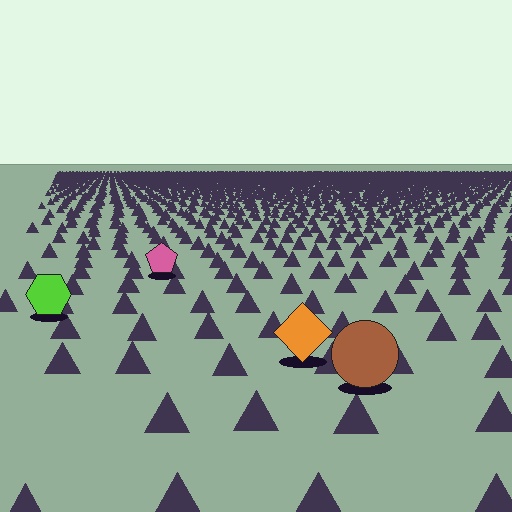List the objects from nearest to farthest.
From nearest to farthest: the brown circle, the orange diamond, the lime hexagon, the pink pentagon.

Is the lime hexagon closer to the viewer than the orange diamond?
No. The orange diamond is closer — you can tell from the texture gradient: the ground texture is coarser near it.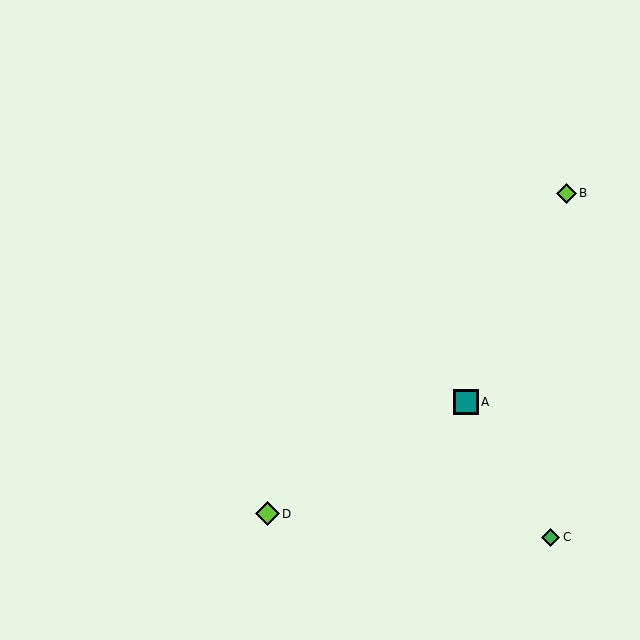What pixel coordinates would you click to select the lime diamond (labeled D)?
Click at (268, 514) to select the lime diamond D.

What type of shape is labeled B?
Shape B is a lime diamond.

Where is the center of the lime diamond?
The center of the lime diamond is at (567, 193).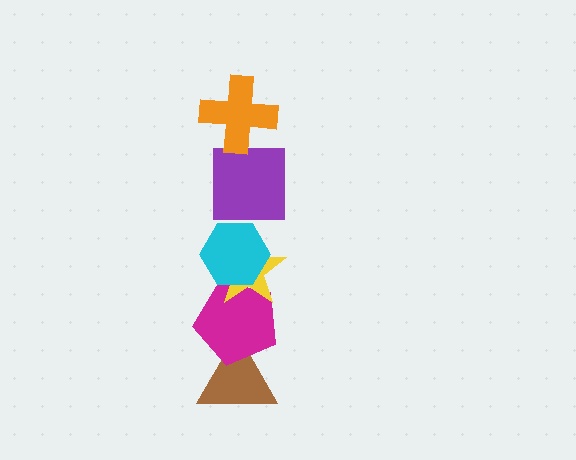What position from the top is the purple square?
The purple square is 2nd from the top.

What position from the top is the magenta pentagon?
The magenta pentagon is 5th from the top.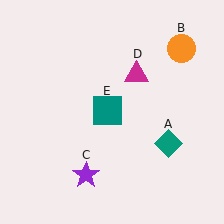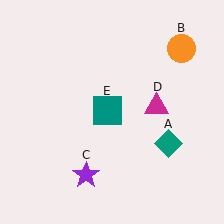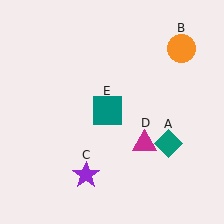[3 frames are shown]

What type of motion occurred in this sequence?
The magenta triangle (object D) rotated clockwise around the center of the scene.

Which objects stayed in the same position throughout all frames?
Teal diamond (object A) and orange circle (object B) and purple star (object C) and teal square (object E) remained stationary.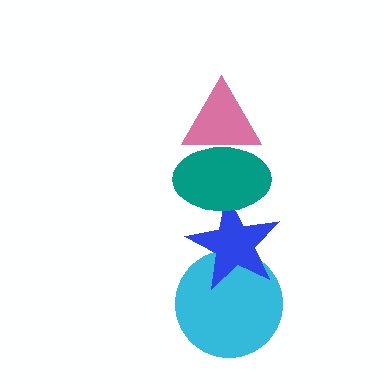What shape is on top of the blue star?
The teal ellipse is on top of the blue star.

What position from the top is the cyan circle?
The cyan circle is 4th from the top.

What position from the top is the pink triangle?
The pink triangle is 1st from the top.